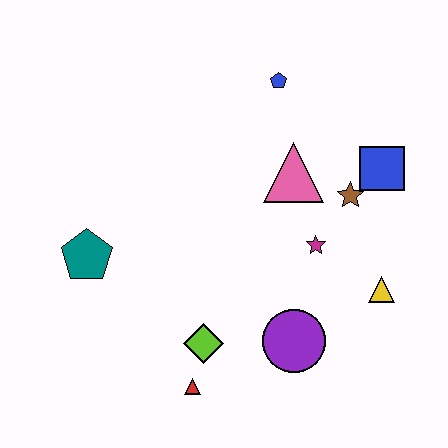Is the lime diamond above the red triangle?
Yes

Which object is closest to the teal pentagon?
The lime diamond is closest to the teal pentagon.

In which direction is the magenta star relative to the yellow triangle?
The magenta star is to the left of the yellow triangle.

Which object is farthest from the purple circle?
The blue pentagon is farthest from the purple circle.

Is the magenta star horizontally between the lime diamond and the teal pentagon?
No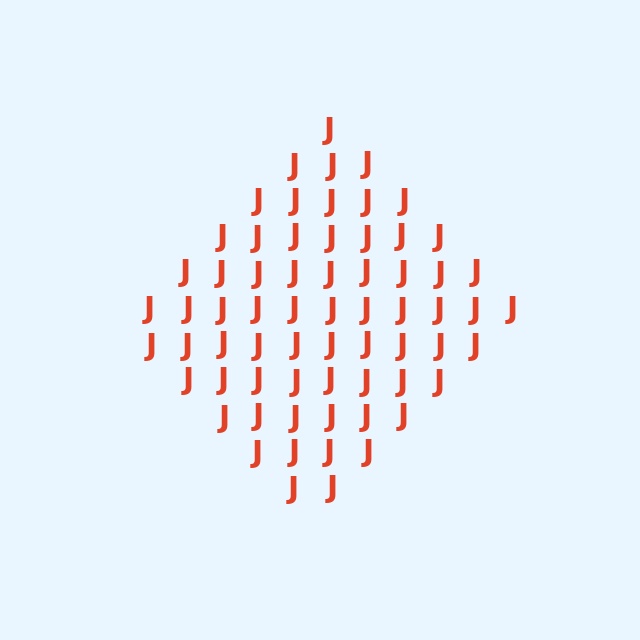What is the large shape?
The large shape is a diamond.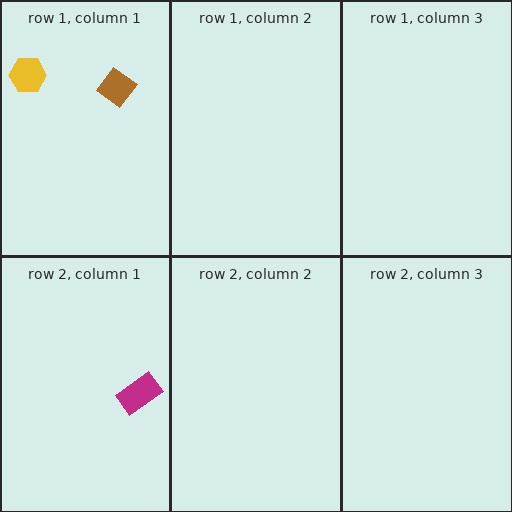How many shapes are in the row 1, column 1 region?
2.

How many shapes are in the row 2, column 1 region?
1.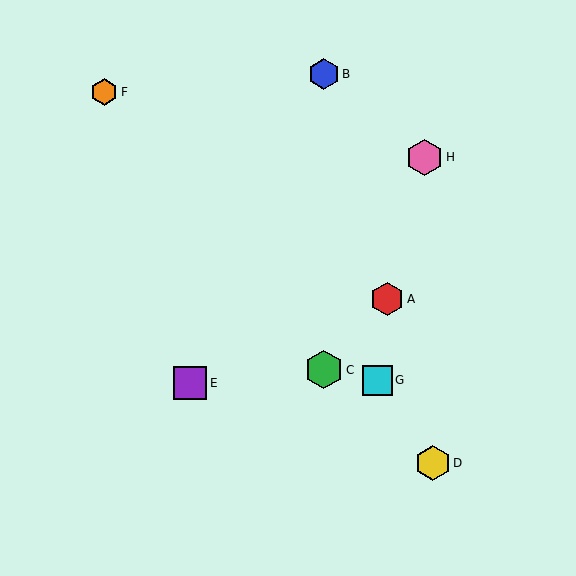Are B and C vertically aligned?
Yes, both are at x≈324.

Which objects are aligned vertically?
Objects B, C are aligned vertically.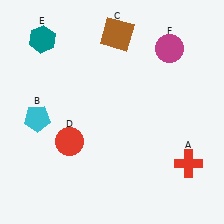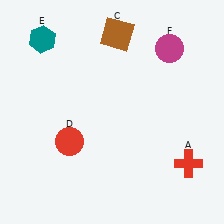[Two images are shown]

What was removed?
The cyan pentagon (B) was removed in Image 2.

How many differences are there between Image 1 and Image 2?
There is 1 difference between the two images.